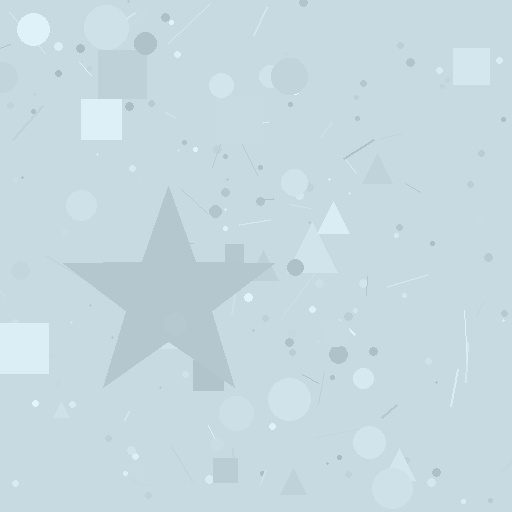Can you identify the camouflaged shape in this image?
The camouflaged shape is a star.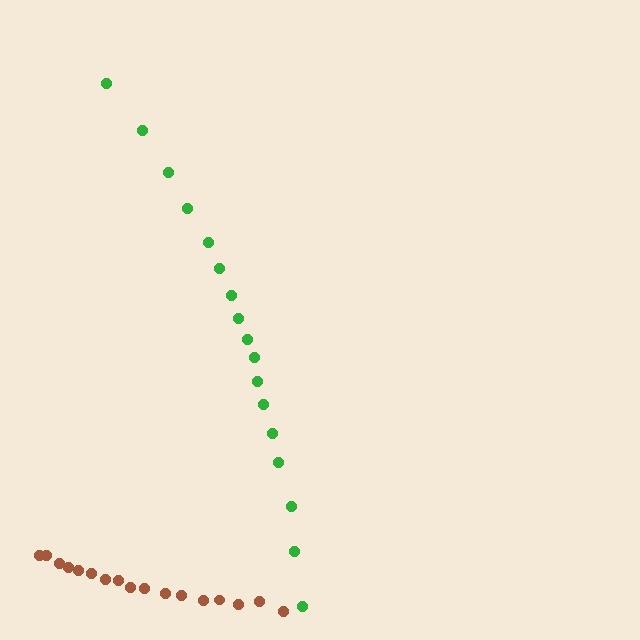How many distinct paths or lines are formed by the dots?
There are 2 distinct paths.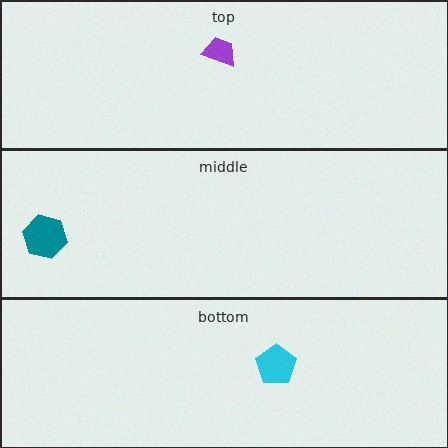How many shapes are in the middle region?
1.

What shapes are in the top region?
The purple trapezoid.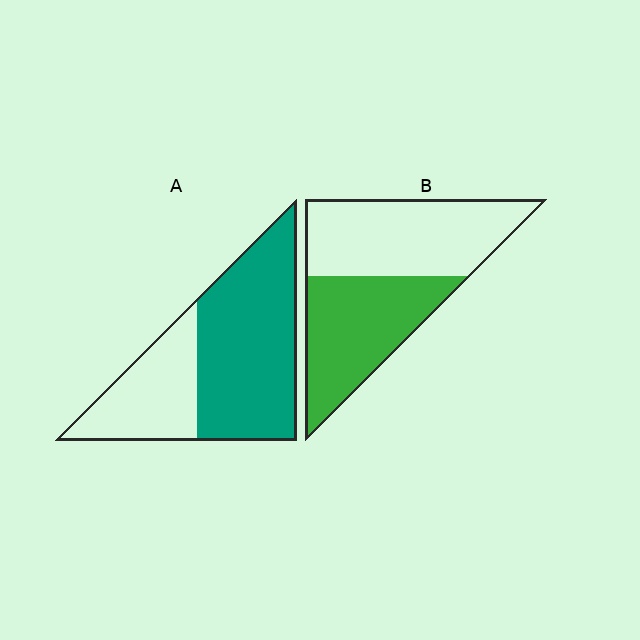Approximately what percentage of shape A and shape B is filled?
A is approximately 65% and B is approximately 45%.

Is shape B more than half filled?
Roughly half.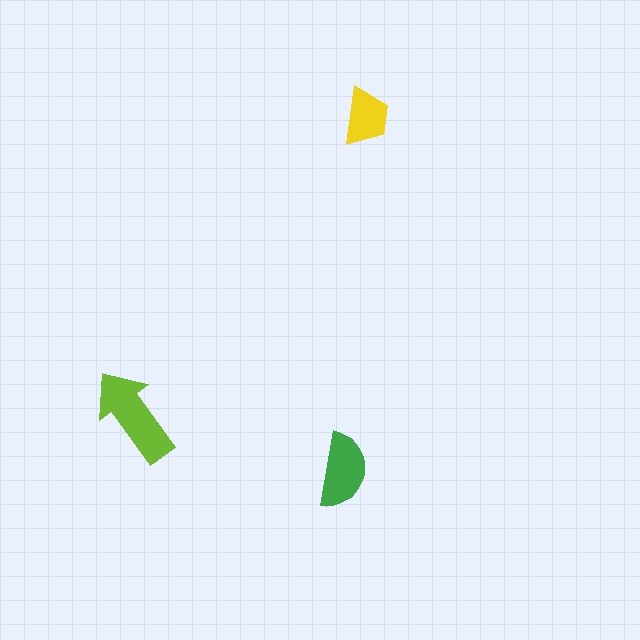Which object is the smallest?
The yellow trapezoid.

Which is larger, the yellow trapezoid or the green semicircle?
The green semicircle.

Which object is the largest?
The lime arrow.